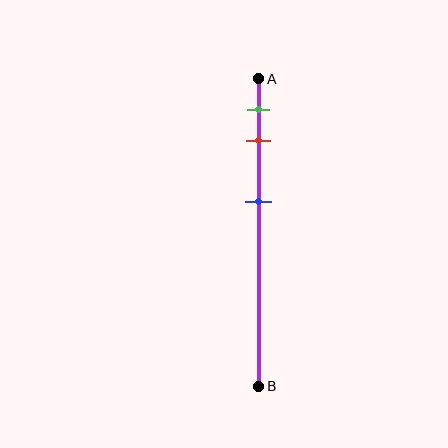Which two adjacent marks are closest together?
The green and red marks are the closest adjacent pair.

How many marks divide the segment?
There are 3 marks dividing the segment.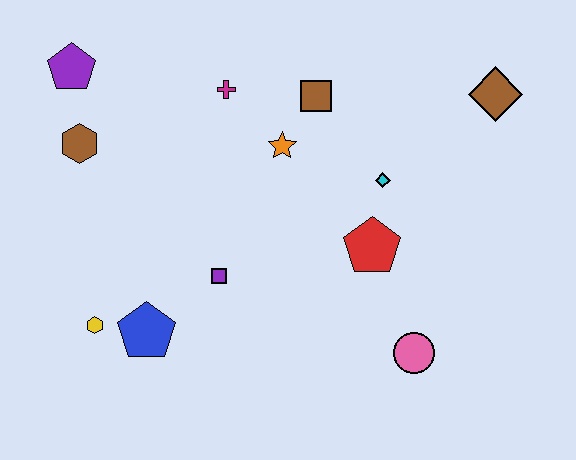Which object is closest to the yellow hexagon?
The blue pentagon is closest to the yellow hexagon.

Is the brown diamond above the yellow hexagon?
Yes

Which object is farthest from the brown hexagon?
The brown diamond is farthest from the brown hexagon.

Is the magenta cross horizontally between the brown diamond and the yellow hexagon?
Yes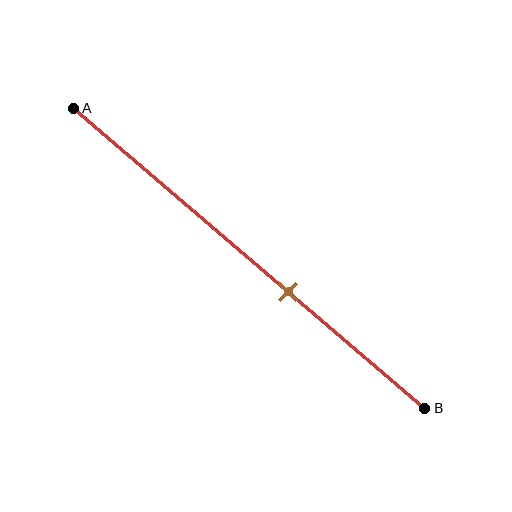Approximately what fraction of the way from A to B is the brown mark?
The brown mark is approximately 60% of the way from A to B.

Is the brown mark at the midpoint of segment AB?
No, the mark is at about 60% from A, not at the 50% midpoint.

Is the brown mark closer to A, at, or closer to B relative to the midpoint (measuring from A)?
The brown mark is closer to point B than the midpoint of segment AB.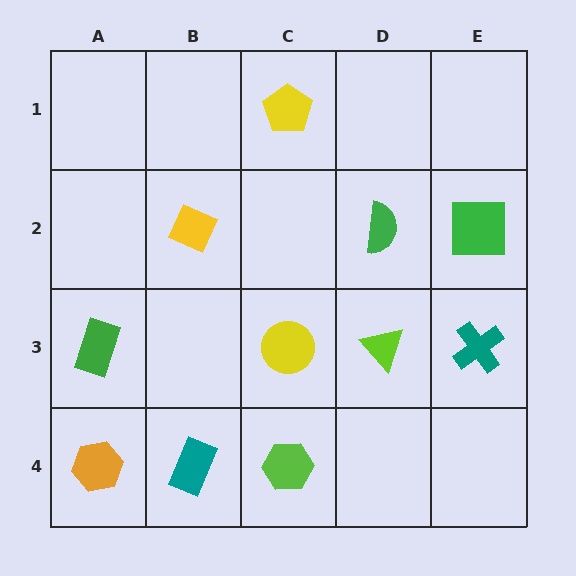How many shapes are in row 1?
1 shape.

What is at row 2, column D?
A green semicircle.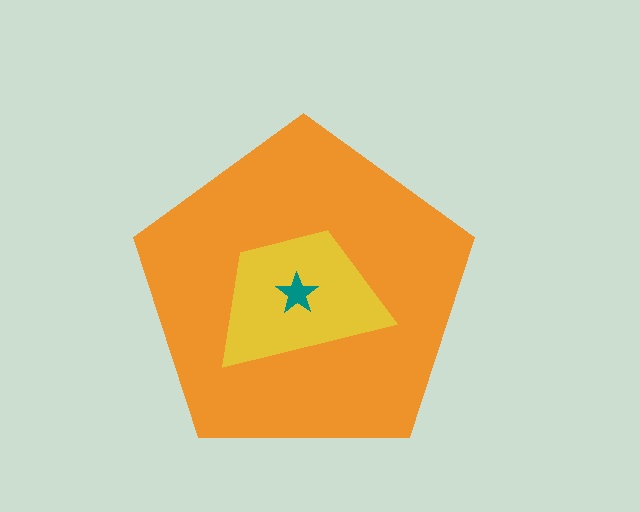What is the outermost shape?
The orange pentagon.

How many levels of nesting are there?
3.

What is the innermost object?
The teal star.